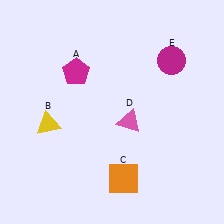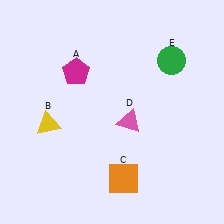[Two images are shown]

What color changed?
The circle (E) changed from magenta in Image 1 to green in Image 2.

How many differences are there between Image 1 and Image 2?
There is 1 difference between the two images.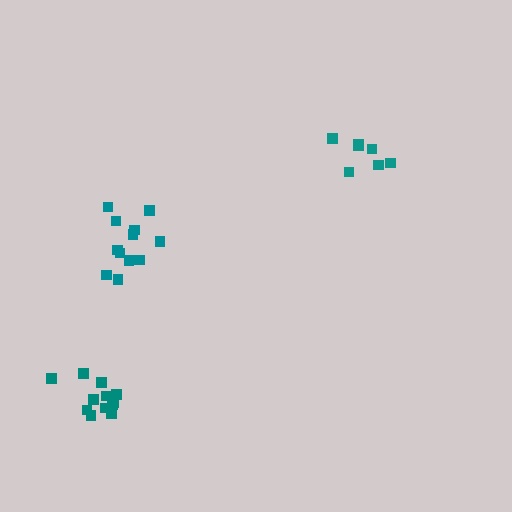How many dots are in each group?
Group 1: 7 dots, Group 2: 12 dots, Group 3: 12 dots (31 total).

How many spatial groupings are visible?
There are 3 spatial groupings.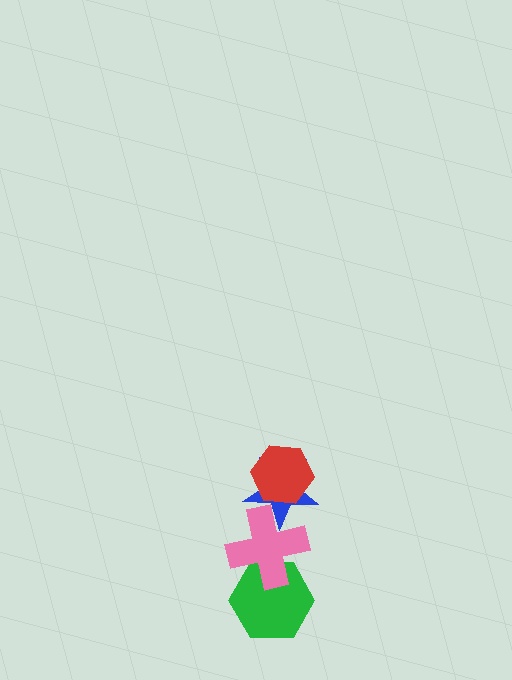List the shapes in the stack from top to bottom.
From top to bottom: the red hexagon, the blue star, the pink cross, the green hexagon.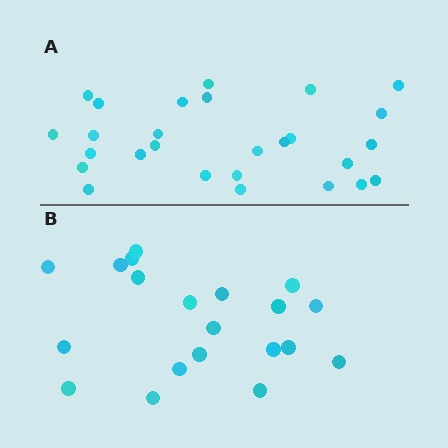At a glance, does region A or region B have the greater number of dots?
Region A (the top region) has more dots.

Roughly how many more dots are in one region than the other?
Region A has roughly 8 or so more dots than region B.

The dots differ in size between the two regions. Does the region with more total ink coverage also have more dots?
No. Region B has more total ink coverage because its dots are larger, but region A actually contains more individual dots. Total area can be misleading — the number of items is what matters here.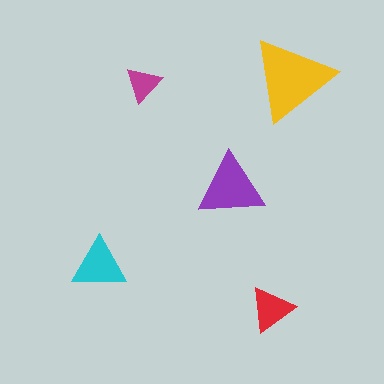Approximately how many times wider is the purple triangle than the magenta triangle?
About 2 times wider.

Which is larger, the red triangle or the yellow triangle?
The yellow one.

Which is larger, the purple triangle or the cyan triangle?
The purple one.